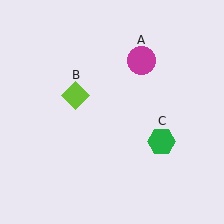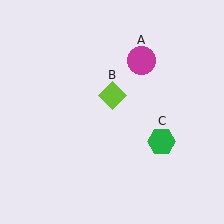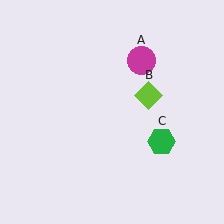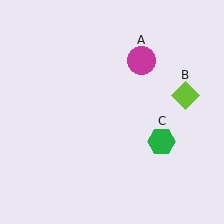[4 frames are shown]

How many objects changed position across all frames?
1 object changed position: lime diamond (object B).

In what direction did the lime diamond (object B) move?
The lime diamond (object B) moved right.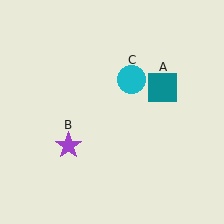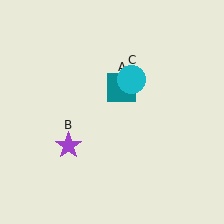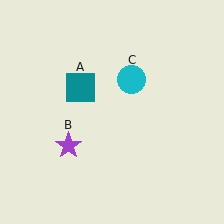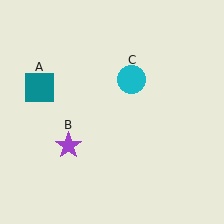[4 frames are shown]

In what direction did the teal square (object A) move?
The teal square (object A) moved left.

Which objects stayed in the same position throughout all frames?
Purple star (object B) and cyan circle (object C) remained stationary.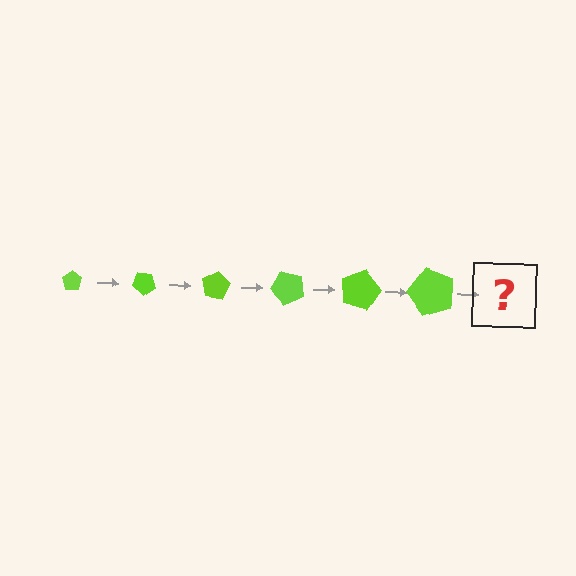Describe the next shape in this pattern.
It should be a pentagon, larger than the previous one and rotated 240 degrees from the start.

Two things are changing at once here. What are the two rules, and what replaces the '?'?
The two rules are that the pentagon grows larger each step and it rotates 40 degrees each step. The '?' should be a pentagon, larger than the previous one and rotated 240 degrees from the start.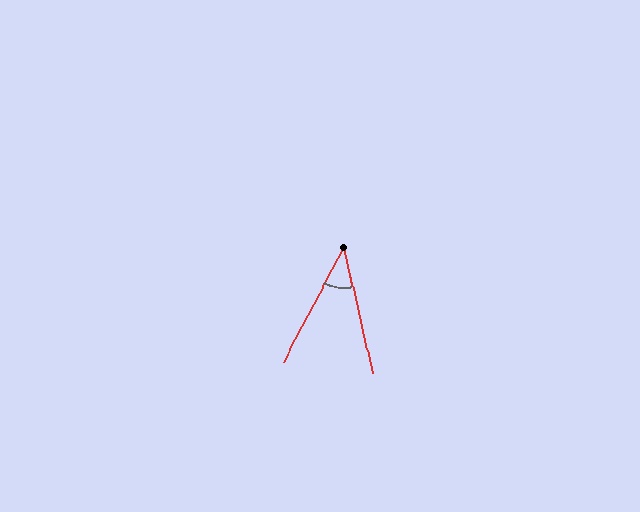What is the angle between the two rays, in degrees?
Approximately 41 degrees.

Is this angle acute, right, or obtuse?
It is acute.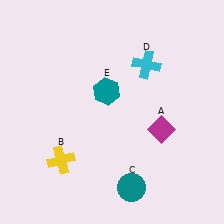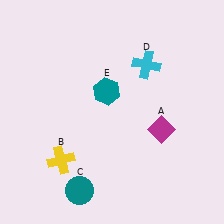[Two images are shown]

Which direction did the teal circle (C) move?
The teal circle (C) moved left.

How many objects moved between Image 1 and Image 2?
1 object moved between the two images.